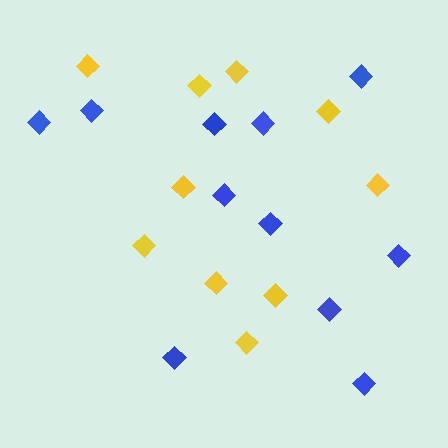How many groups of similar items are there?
There are 2 groups: one group of blue diamonds (11) and one group of yellow diamonds (10).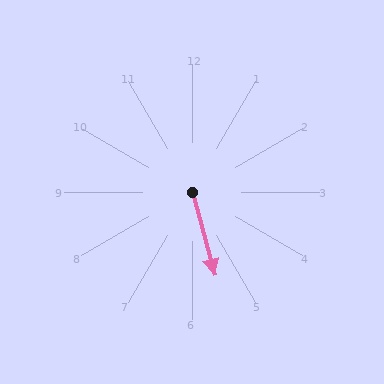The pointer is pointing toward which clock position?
Roughly 5 o'clock.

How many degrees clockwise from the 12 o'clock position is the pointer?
Approximately 165 degrees.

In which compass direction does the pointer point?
South.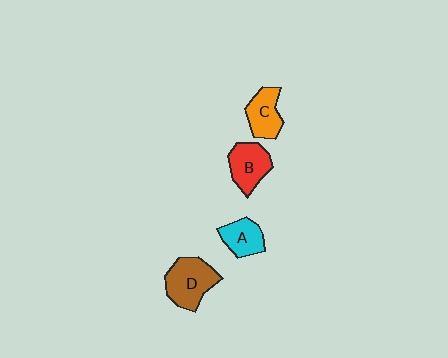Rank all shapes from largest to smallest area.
From largest to smallest: D (brown), B (red), C (orange), A (cyan).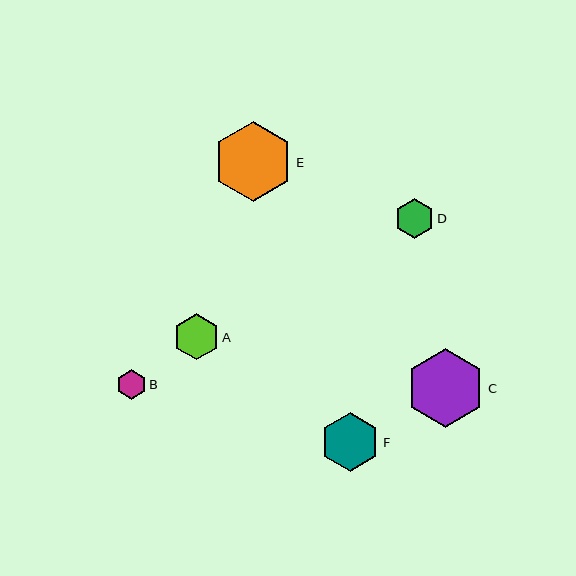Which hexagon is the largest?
Hexagon E is the largest with a size of approximately 80 pixels.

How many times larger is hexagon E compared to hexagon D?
Hexagon E is approximately 2.0 times the size of hexagon D.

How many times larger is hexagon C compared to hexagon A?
Hexagon C is approximately 1.7 times the size of hexagon A.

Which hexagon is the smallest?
Hexagon B is the smallest with a size of approximately 30 pixels.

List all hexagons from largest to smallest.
From largest to smallest: E, C, F, A, D, B.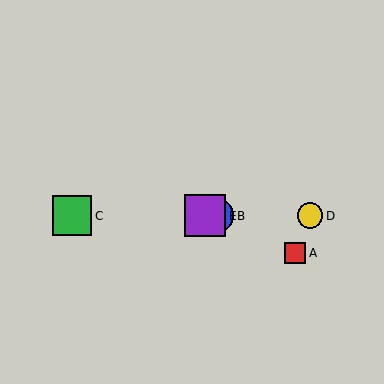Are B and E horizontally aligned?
Yes, both are at y≈216.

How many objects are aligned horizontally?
4 objects (B, C, D, E) are aligned horizontally.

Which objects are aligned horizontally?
Objects B, C, D, E are aligned horizontally.